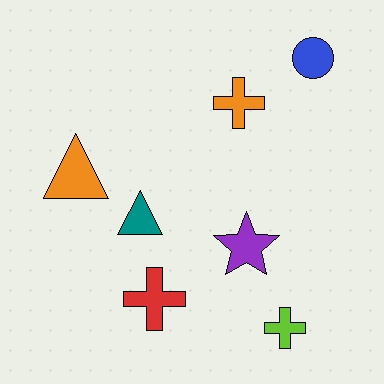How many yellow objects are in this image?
There are no yellow objects.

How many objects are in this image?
There are 7 objects.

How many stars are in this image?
There is 1 star.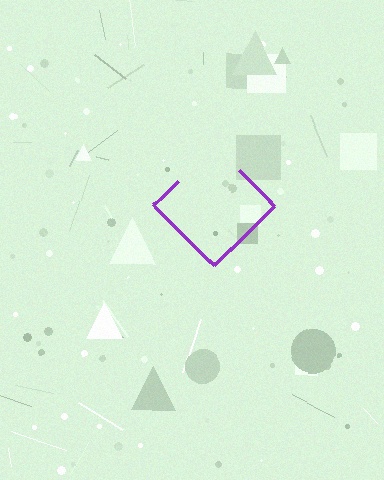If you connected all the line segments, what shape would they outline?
They would outline a diamond.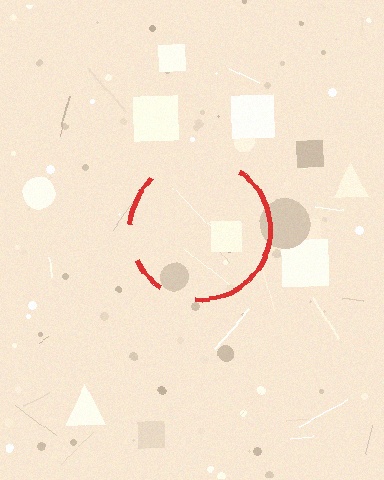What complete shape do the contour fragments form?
The contour fragments form a circle.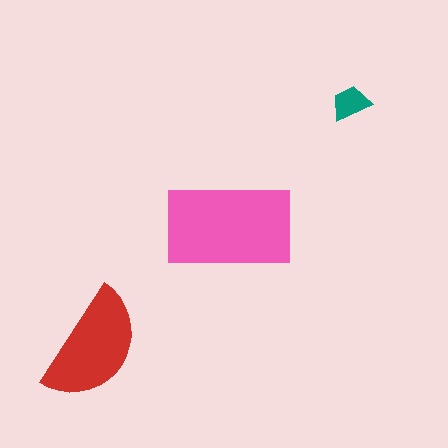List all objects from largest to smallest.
The pink rectangle, the red semicircle, the teal trapezoid.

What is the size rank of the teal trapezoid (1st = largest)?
3rd.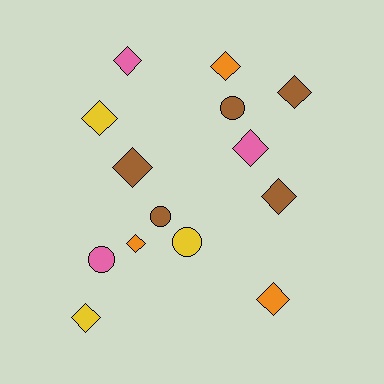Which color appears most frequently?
Brown, with 5 objects.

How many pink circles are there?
There is 1 pink circle.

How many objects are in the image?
There are 14 objects.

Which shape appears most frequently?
Diamond, with 10 objects.